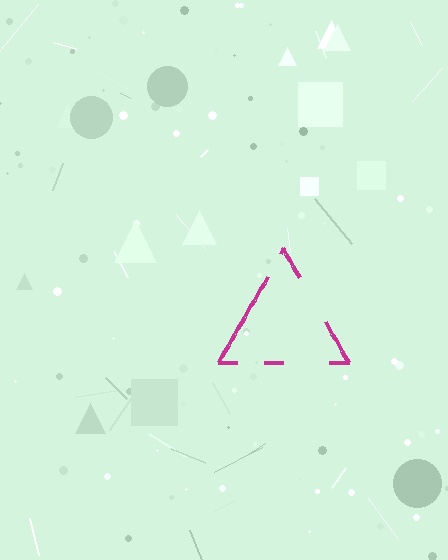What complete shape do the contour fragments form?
The contour fragments form a triangle.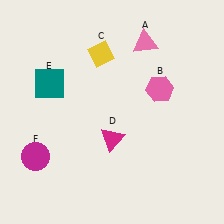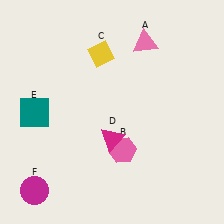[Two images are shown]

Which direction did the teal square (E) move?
The teal square (E) moved down.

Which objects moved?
The objects that moved are: the pink hexagon (B), the teal square (E), the magenta circle (F).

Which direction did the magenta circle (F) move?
The magenta circle (F) moved down.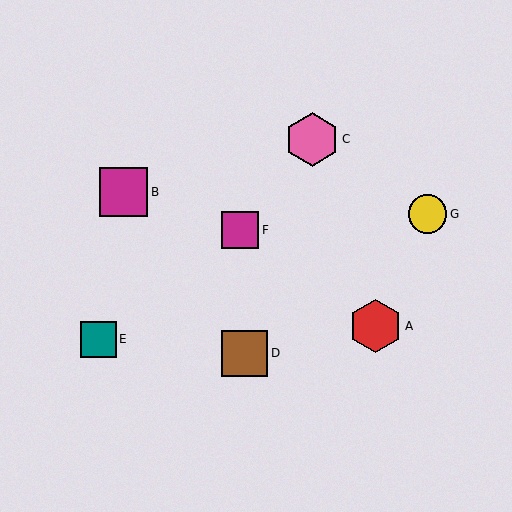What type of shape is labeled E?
Shape E is a teal square.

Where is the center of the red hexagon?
The center of the red hexagon is at (376, 326).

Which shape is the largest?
The pink hexagon (labeled C) is the largest.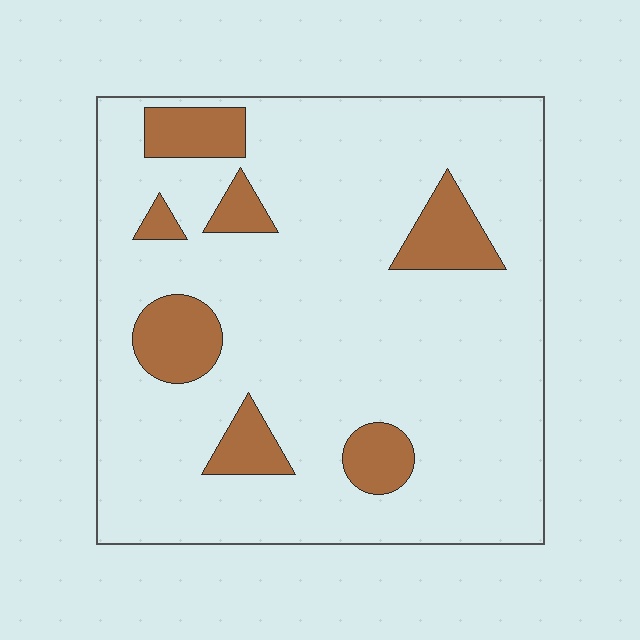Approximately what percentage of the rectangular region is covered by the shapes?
Approximately 15%.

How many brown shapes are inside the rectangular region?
7.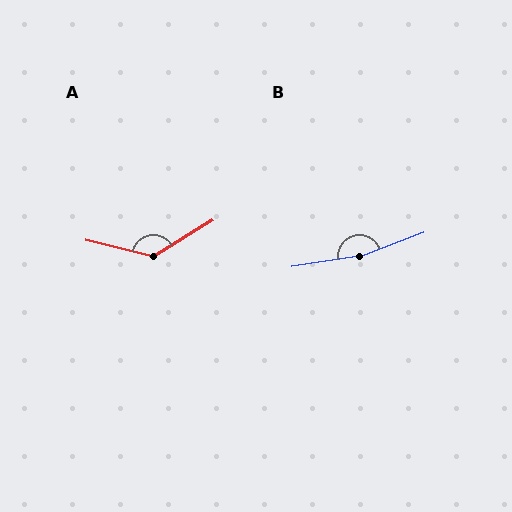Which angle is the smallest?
A, at approximately 135 degrees.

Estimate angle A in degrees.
Approximately 135 degrees.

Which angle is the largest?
B, at approximately 168 degrees.